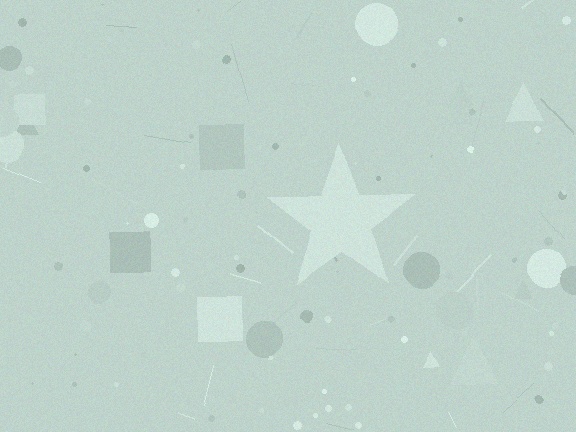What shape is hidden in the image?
A star is hidden in the image.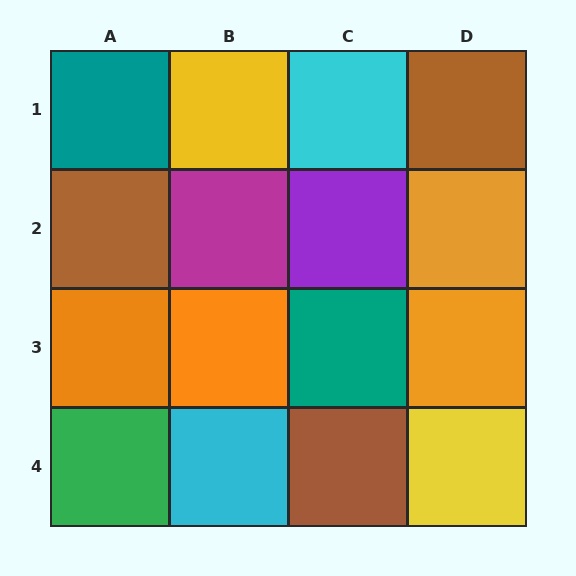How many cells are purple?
1 cell is purple.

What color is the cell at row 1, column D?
Brown.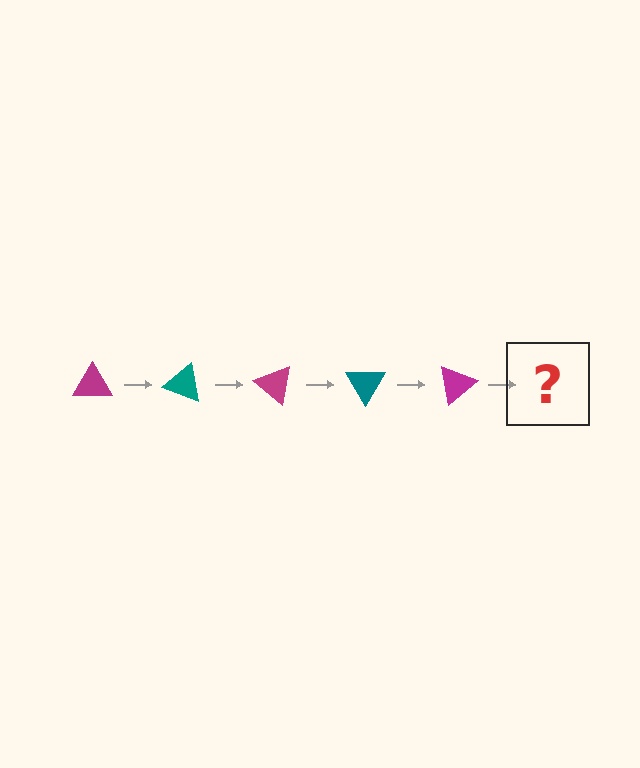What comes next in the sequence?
The next element should be a teal triangle, rotated 100 degrees from the start.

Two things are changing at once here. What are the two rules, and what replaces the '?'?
The two rules are that it rotates 20 degrees each step and the color cycles through magenta and teal. The '?' should be a teal triangle, rotated 100 degrees from the start.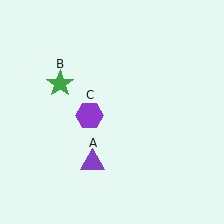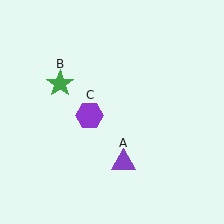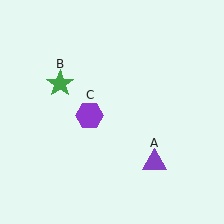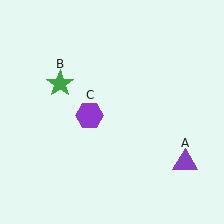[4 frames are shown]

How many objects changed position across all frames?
1 object changed position: purple triangle (object A).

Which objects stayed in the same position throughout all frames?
Green star (object B) and purple hexagon (object C) remained stationary.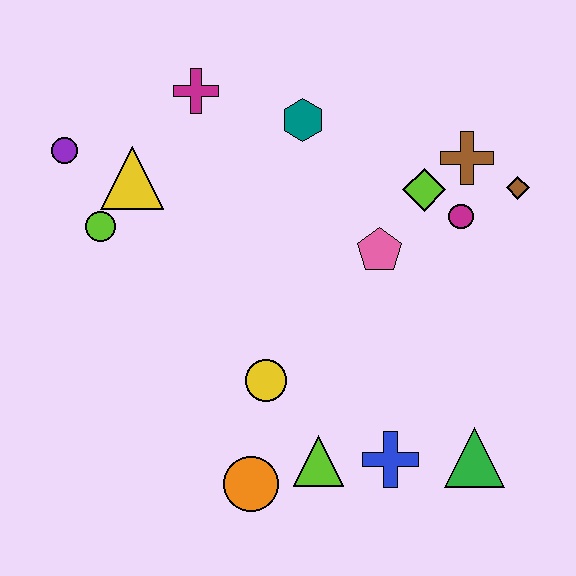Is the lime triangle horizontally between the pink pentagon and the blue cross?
No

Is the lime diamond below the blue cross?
No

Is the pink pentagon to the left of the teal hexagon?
No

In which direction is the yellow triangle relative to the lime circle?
The yellow triangle is above the lime circle.